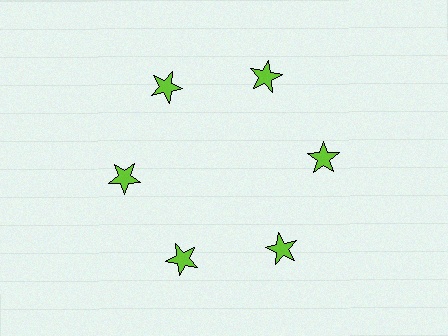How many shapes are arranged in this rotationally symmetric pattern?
There are 6 shapes, arranged in 6 groups of 1.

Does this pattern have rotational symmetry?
Yes, this pattern has 6-fold rotational symmetry. It looks the same after rotating 60 degrees around the center.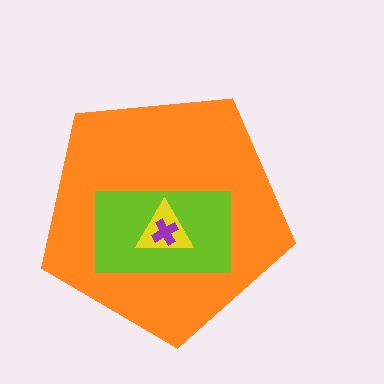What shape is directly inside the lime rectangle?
The yellow triangle.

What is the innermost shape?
The purple cross.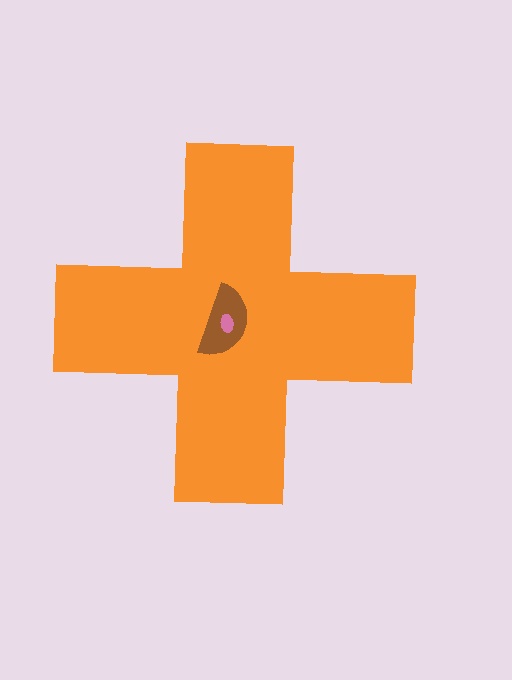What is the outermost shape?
The orange cross.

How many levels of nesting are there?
3.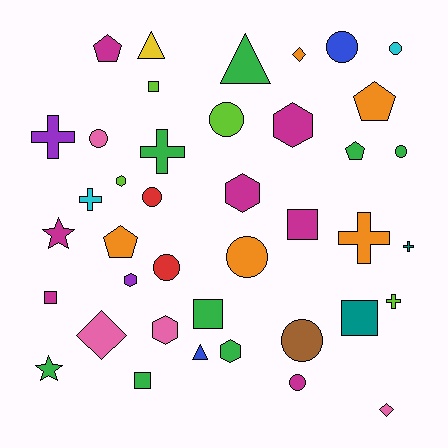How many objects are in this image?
There are 40 objects.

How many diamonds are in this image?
There are 3 diamonds.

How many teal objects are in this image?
There are 2 teal objects.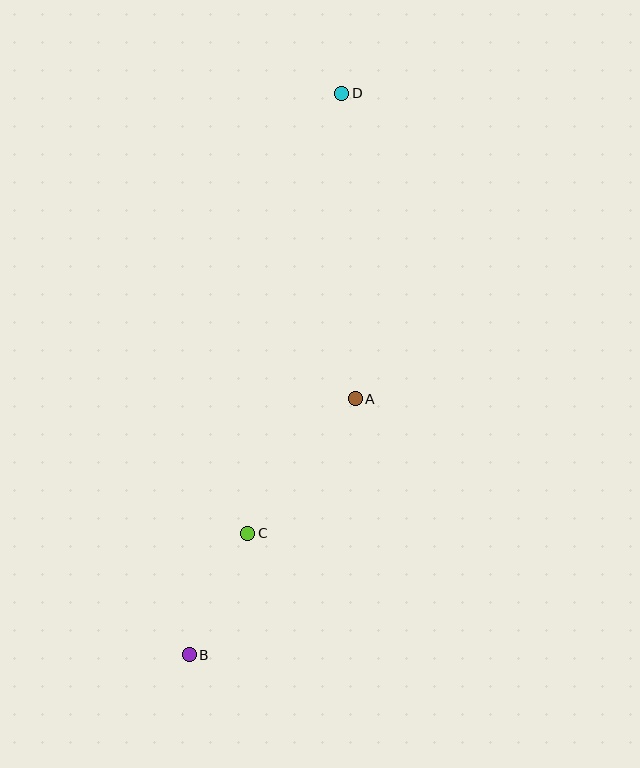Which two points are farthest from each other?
Points B and D are farthest from each other.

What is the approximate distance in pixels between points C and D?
The distance between C and D is approximately 450 pixels.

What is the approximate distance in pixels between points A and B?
The distance between A and B is approximately 305 pixels.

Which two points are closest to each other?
Points B and C are closest to each other.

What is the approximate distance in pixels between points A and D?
The distance between A and D is approximately 306 pixels.